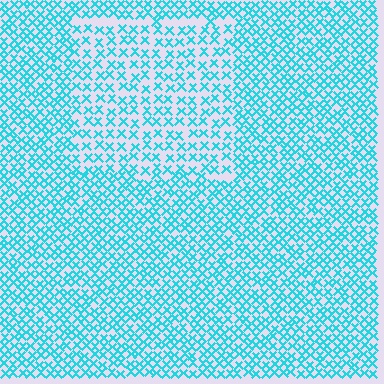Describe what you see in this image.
The image contains small cyan elements arranged at two different densities. A rectangle-shaped region is visible where the elements are less densely packed than the surrounding area.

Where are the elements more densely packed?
The elements are more densely packed outside the rectangle boundary.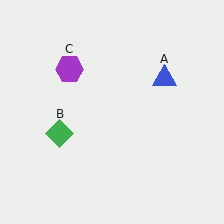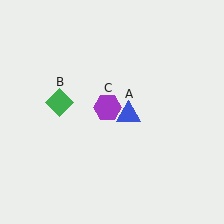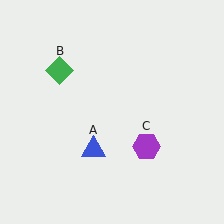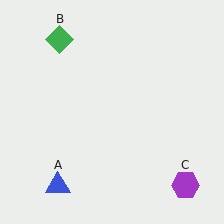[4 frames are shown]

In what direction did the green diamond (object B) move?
The green diamond (object B) moved up.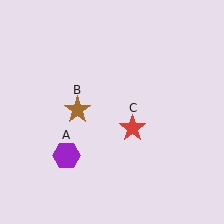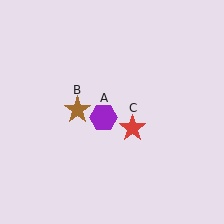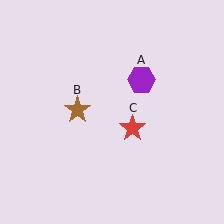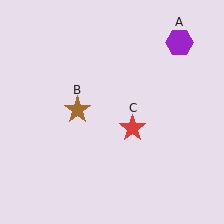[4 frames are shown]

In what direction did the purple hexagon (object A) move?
The purple hexagon (object A) moved up and to the right.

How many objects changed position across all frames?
1 object changed position: purple hexagon (object A).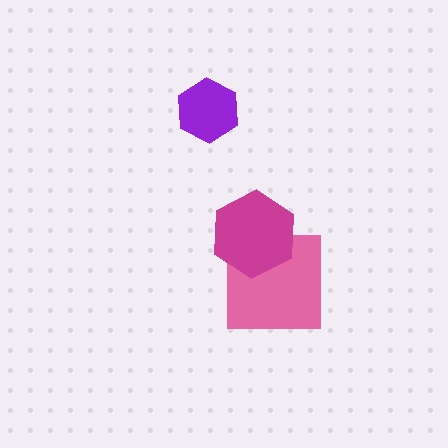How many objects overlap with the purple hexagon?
0 objects overlap with the purple hexagon.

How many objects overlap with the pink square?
1 object overlaps with the pink square.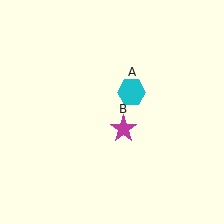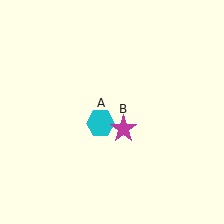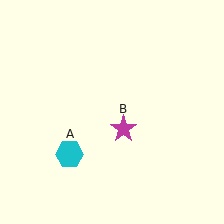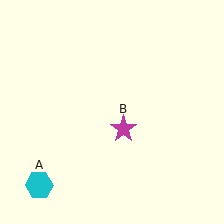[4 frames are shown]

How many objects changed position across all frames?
1 object changed position: cyan hexagon (object A).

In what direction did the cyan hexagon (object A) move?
The cyan hexagon (object A) moved down and to the left.